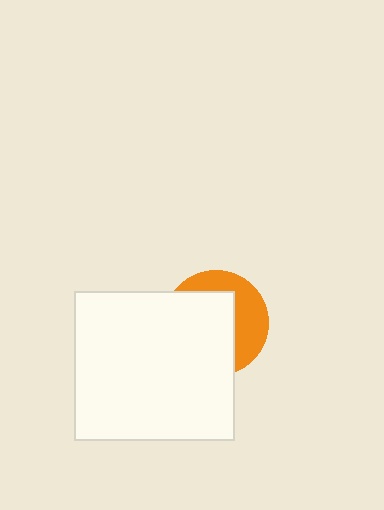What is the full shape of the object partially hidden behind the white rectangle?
The partially hidden object is an orange circle.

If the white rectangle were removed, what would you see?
You would see the complete orange circle.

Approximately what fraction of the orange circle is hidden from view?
Roughly 61% of the orange circle is hidden behind the white rectangle.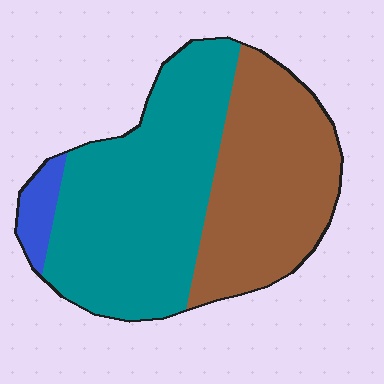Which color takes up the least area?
Blue, at roughly 5%.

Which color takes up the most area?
Teal, at roughly 55%.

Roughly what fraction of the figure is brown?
Brown takes up between a quarter and a half of the figure.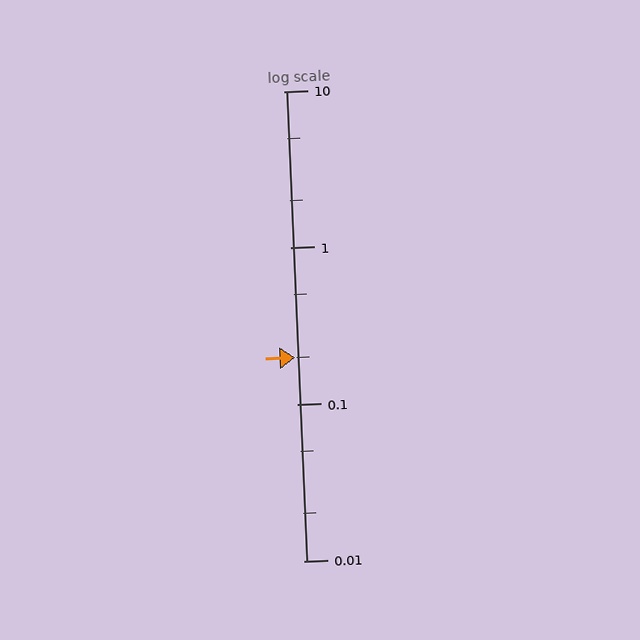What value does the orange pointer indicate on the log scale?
The pointer indicates approximately 0.2.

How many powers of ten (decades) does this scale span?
The scale spans 3 decades, from 0.01 to 10.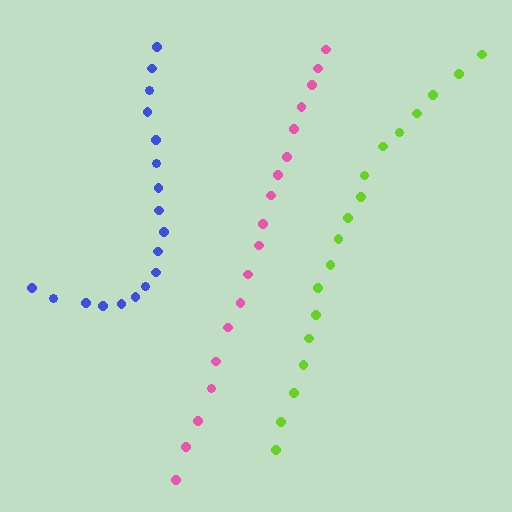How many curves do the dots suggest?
There are 3 distinct paths.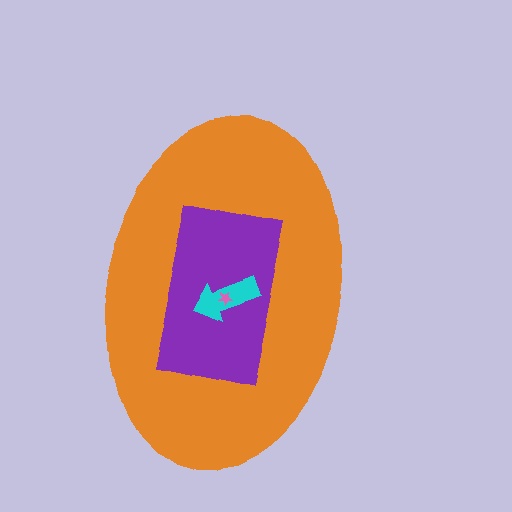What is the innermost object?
The pink star.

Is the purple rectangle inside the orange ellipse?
Yes.